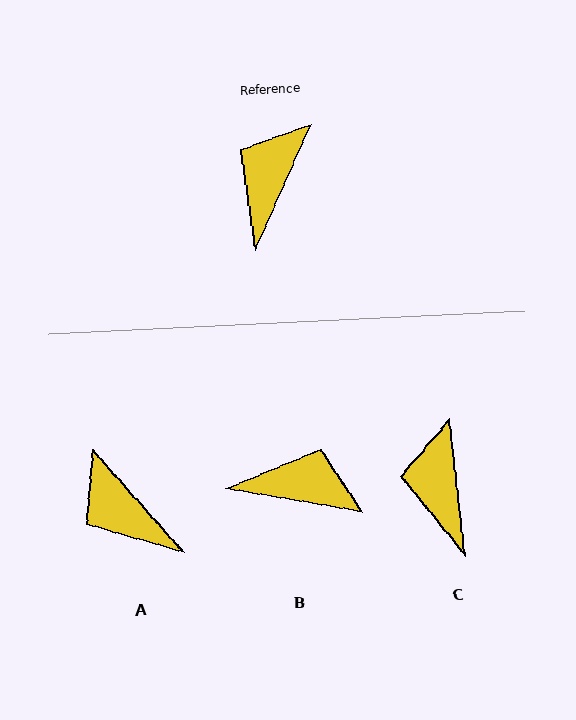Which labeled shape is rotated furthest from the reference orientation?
B, about 76 degrees away.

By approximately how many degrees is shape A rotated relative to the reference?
Approximately 65 degrees counter-clockwise.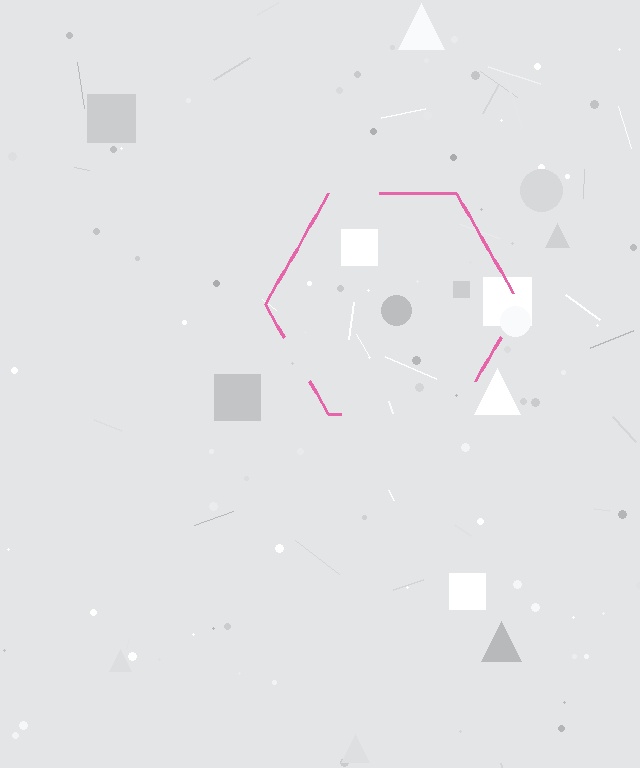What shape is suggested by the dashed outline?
The dashed outline suggests a hexagon.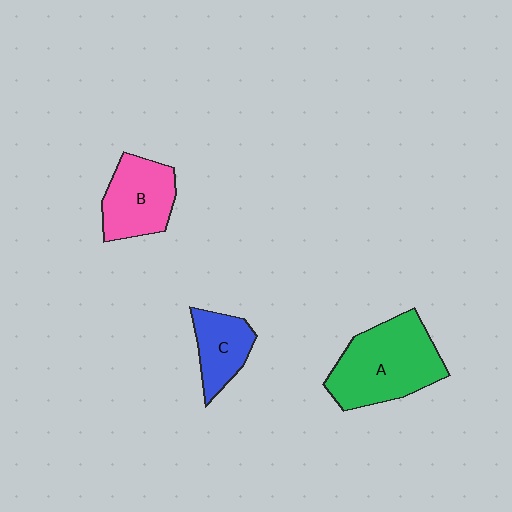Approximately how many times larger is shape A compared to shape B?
Approximately 1.5 times.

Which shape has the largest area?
Shape A (green).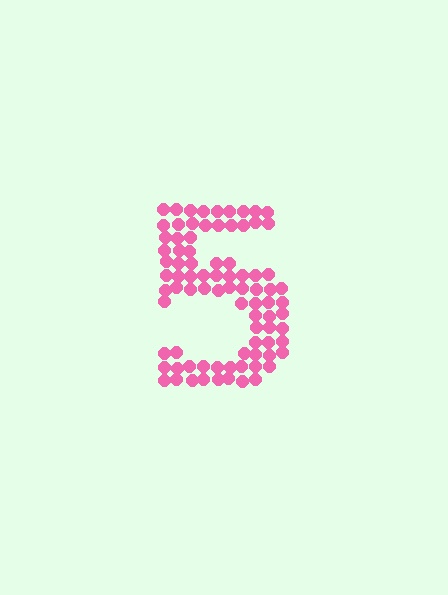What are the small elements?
The small elements are circles.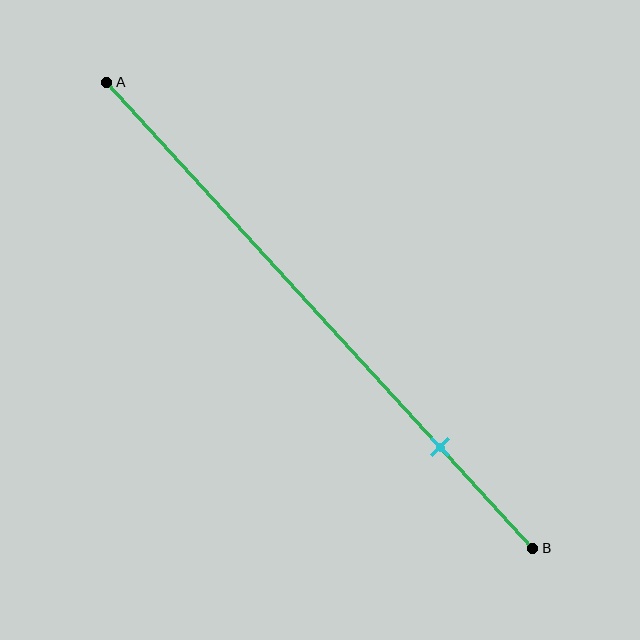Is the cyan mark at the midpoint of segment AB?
No, the mark is at about 80% from A, not at the 50% midpoint.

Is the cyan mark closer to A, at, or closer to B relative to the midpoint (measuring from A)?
The cyan mark is closer to point B than the midpoint of segment AB.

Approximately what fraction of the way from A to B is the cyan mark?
The cyan mark is approximately 80% of the way from A to B.